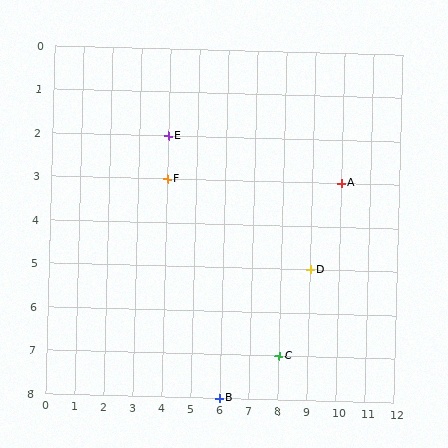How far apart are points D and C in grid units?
Points D and C are 1 column and 2 rows apart (about 2.2 grid units diagonally).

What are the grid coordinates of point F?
Point F is at grid coordinates (4, 3).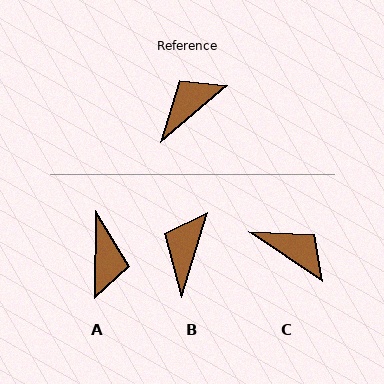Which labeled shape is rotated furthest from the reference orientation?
A, about 131 degrees away.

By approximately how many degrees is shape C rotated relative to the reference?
Approximately 75 degrees clockwise.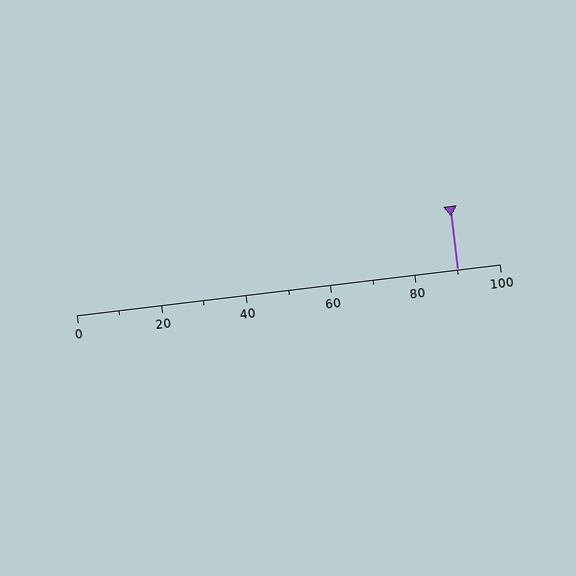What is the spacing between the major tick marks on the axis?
The major ticks are spaced 20 apart.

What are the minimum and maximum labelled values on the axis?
The axis runs from 0 to 100.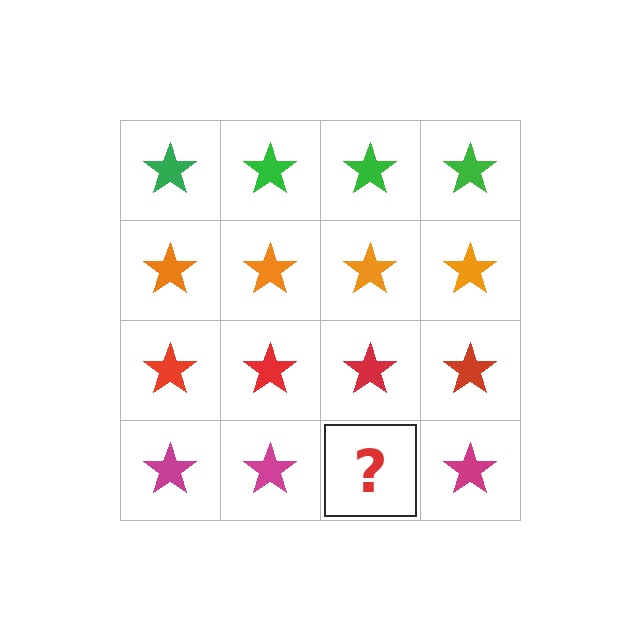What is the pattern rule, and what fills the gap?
The rule is that each row has a consistent color. The gap should be filled with a magenta star.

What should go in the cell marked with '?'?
The missing cell should contain a magenta star.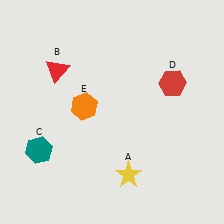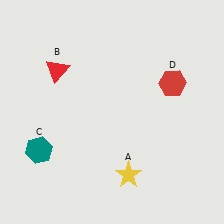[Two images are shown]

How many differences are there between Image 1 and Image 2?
There is 1 difference between the two images.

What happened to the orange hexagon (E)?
The orange hexagon (E) was removed in Image 2. It was in the top-left area of Image 1.